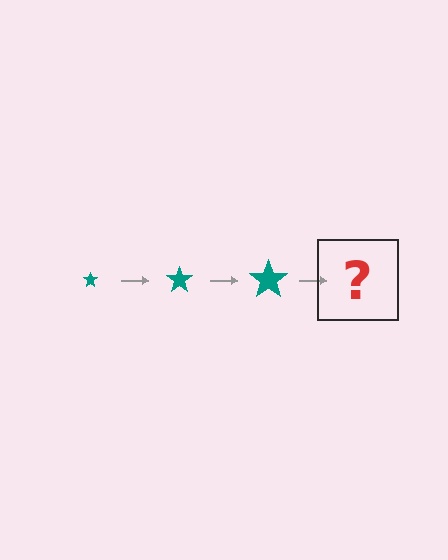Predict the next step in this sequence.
The next step is a teal star, larger than the previous one.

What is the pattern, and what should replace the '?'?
The pattern is that the star gets progressively larger each step. The '?' should be a teal star, larger than the previous one.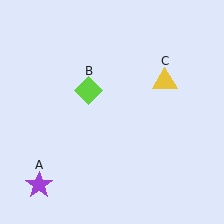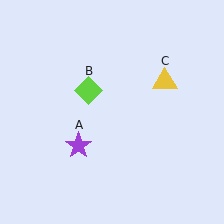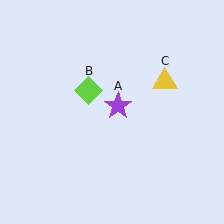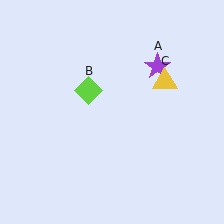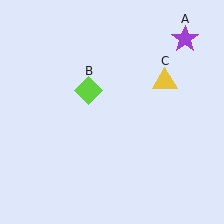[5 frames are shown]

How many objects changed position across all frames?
1 object changed position: purple star (object A).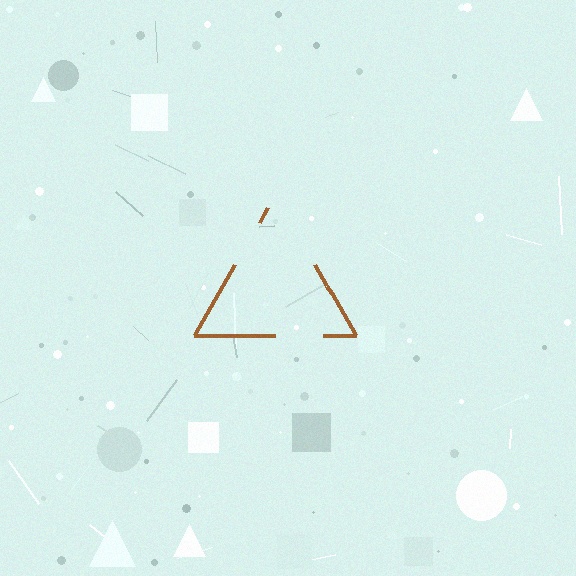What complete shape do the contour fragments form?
The contour fragments form a triangle.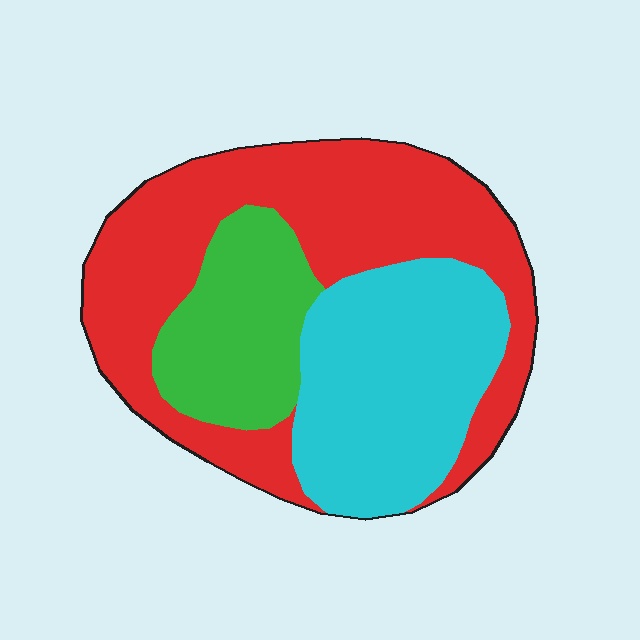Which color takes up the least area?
Green, at roughly 20%.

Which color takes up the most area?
Red, at roughly 50%.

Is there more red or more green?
Red.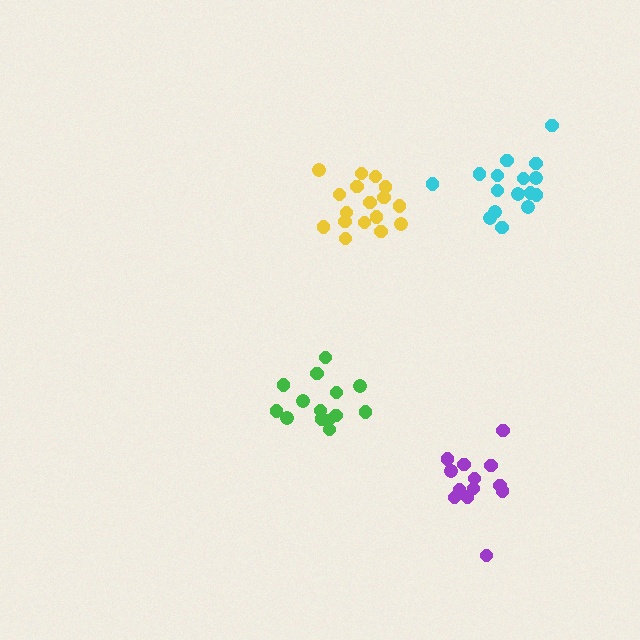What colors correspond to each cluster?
The clusters are colored: green, yellow, cyan, purple.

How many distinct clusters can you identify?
There are 4 distinct clusters.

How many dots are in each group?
Group 1: 14 dots, Group 2: 17 dots, Group 3: 16 dots, Group 4: 13 dots (60 total).